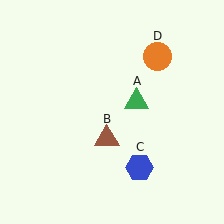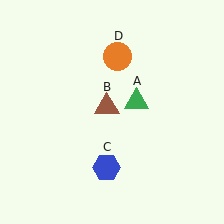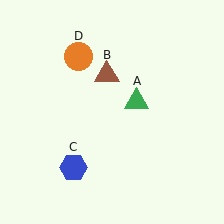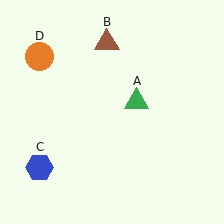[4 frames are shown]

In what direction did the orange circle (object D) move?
The orange circle (object D) moved left.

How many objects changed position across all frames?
3 objects changed position: brown triangle (object B), blue hexagon (object C), orange circle (object D).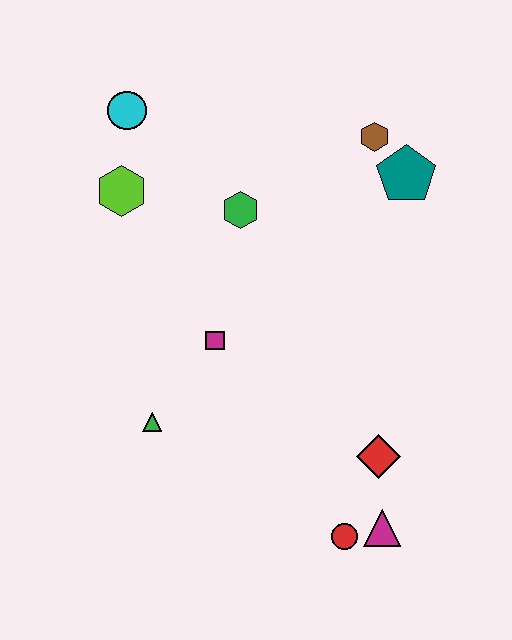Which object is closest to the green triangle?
The magenta square is closest to the green triangle.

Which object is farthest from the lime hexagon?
The magenta triangle is farthest from the lime hexagon.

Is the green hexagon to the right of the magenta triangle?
No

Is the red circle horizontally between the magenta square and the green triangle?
No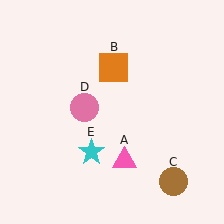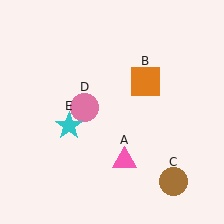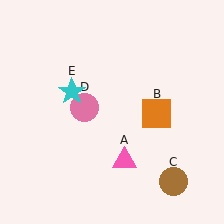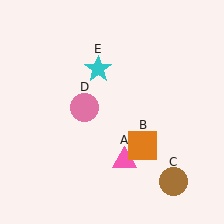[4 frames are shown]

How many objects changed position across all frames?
2 objects changed position: orange square (object B), cyan star (object E).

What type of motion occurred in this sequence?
The orange square (object B), cyan star (object E) rotated clockwise around the center of the scene.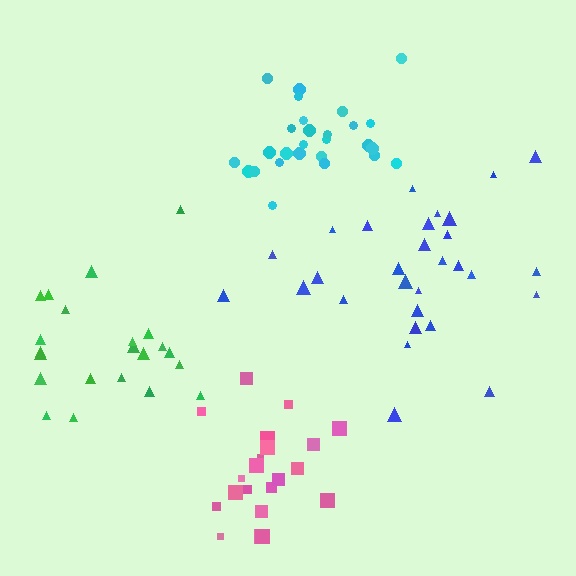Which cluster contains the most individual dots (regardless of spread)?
Blue (29).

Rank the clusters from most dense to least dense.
cyan, pink, blue, green.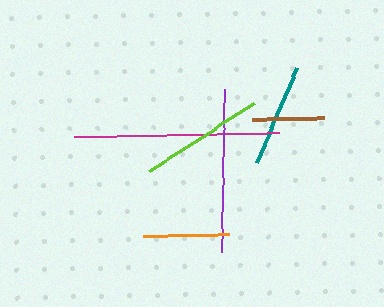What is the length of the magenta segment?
The magenta segment is approximately 206 pixels long.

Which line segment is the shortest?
The brown line is the shortest at approximately 71 pixels.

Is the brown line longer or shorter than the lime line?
The lime line is longer than the brown line.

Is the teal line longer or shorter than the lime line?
The lime line is longer than the teal line.